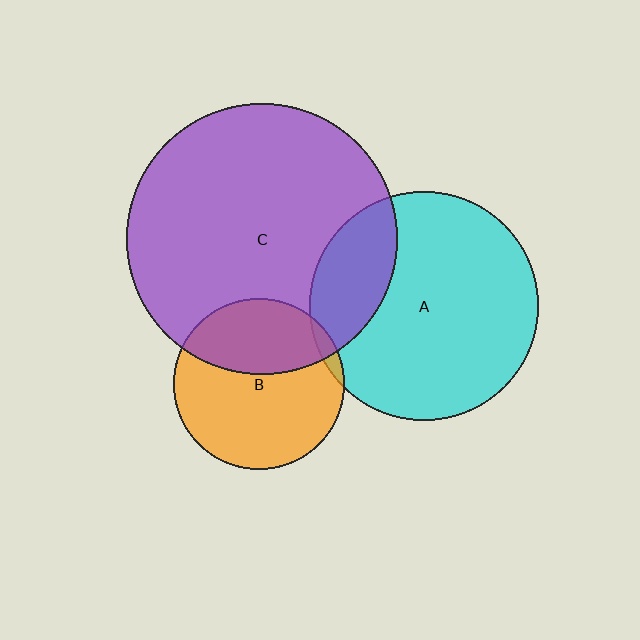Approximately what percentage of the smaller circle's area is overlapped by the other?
Approximately 5%.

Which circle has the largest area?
Circle C (purple).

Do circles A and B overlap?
Yes.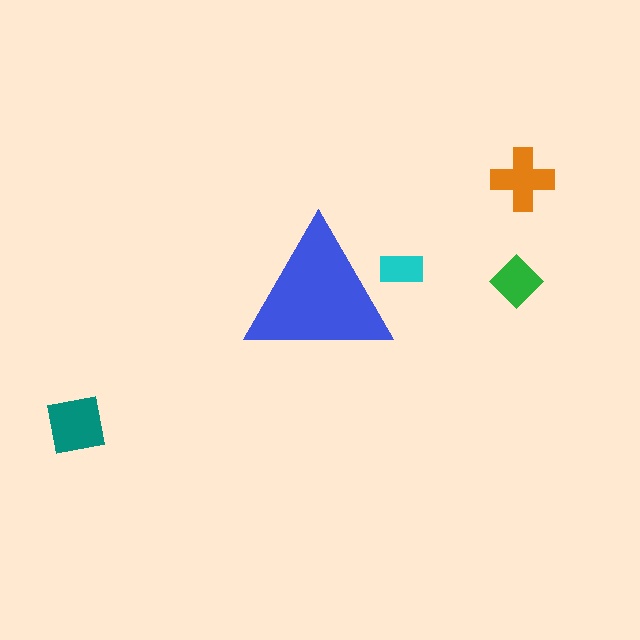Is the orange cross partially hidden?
No, the orange cross is fully visible.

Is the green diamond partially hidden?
No, the green diamond is fully visible.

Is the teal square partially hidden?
No, the teal square is fully visible.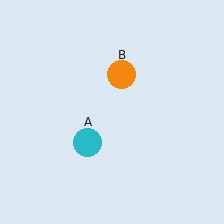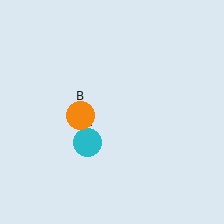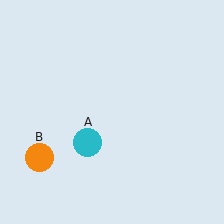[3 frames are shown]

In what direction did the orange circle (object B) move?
The orange circle (object B) moved down and to the left.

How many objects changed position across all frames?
1 object changed position: orange circle (object B).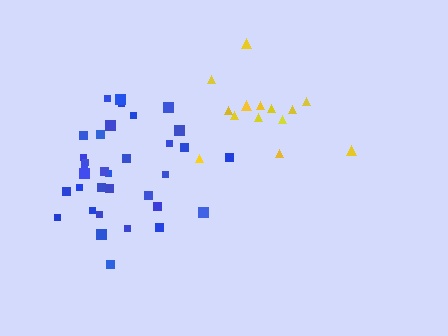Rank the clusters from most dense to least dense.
blue, yellow.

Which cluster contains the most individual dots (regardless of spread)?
Blue (34).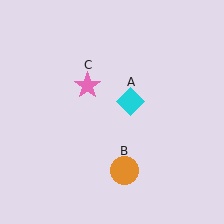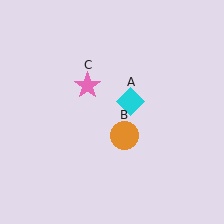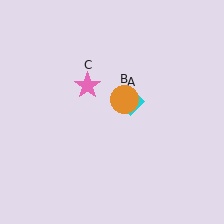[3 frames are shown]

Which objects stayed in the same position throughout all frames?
Cyan diamond (object A) and pink star (object C) remained stationary.